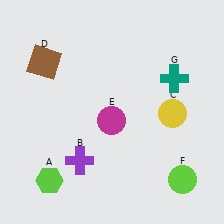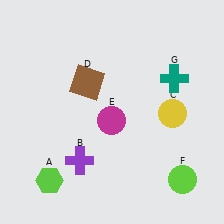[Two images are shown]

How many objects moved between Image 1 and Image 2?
1 object moved between the two images.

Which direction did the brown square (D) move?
The brown square (D) moved right.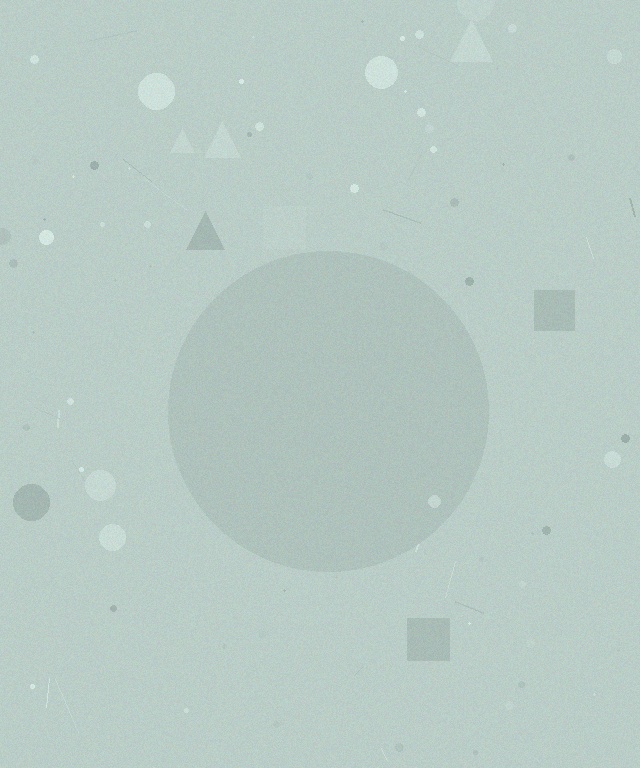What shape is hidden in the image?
A circle is hidden in the image.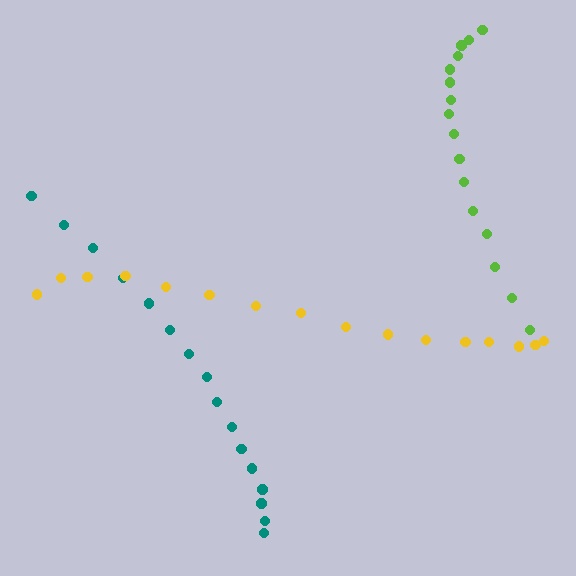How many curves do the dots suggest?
There are 3 distinct paths.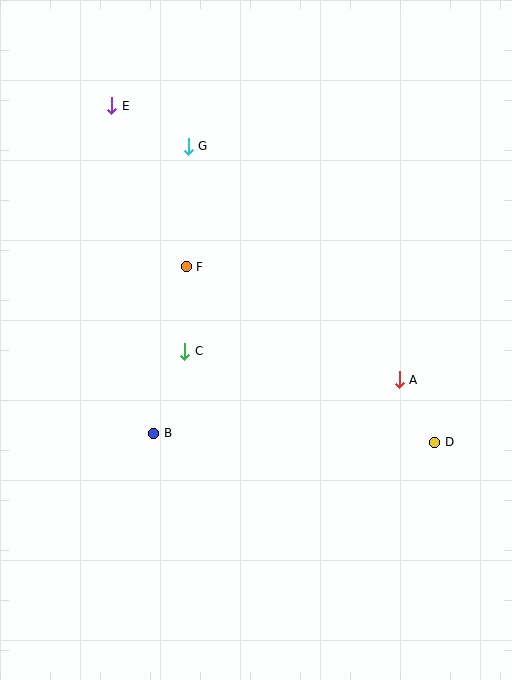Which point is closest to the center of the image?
Point C at (185, 351) is closest to the center.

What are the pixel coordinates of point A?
Point A is at (399, 380).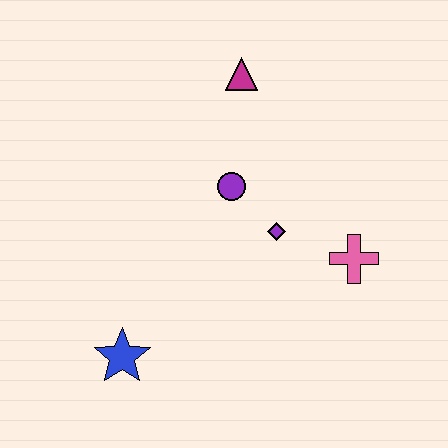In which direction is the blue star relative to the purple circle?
The blue star is below the purple circle.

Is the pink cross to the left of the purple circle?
No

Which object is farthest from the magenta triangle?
The blue star is farthest from the magenta triangle.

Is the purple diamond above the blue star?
Yes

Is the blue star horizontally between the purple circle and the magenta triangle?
No